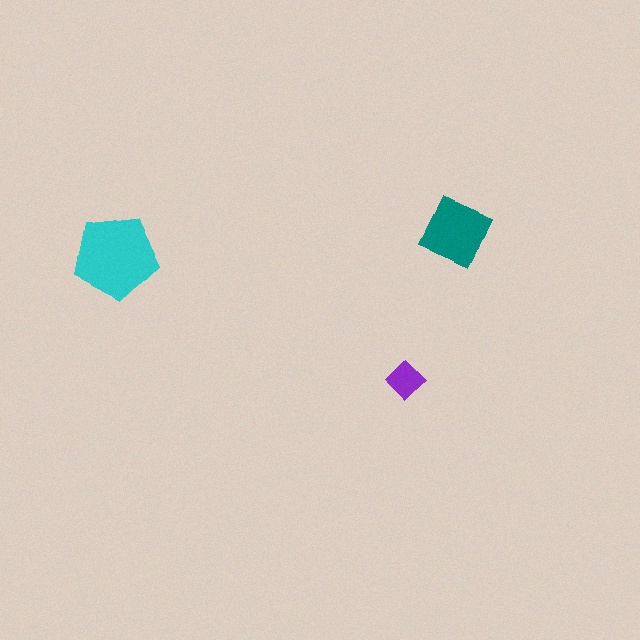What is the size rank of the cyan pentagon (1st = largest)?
1st.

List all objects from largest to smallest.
The cyan pentagon, the teal square, the purple diamond.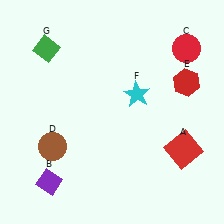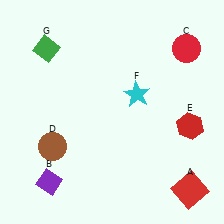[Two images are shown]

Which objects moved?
The objects that moved are: the red square (A), the red hexagon (E).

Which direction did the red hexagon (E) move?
The red hexagon (E) moved down.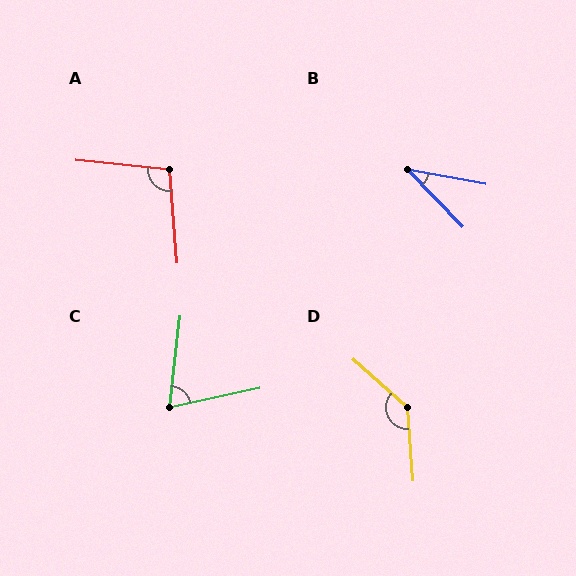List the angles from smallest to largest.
B (36°), C (72°), A (101°), D (136°).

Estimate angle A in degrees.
Approximately 101 degrees.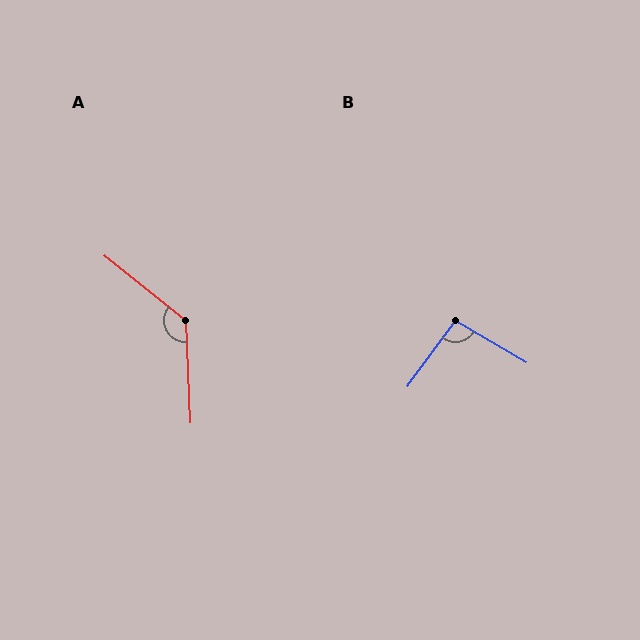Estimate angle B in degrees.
Approximately 96 degrees.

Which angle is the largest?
A, at approximately 131 degrees.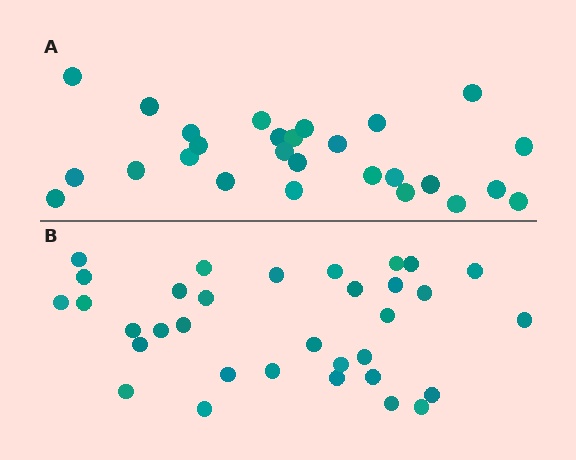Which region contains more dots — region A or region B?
Region B (the bottom region) has more dots.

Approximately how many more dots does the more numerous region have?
Region B has about 6 more dots than region A.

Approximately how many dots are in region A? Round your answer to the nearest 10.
About 30 dots. (The exact count is 27, which rounds to 30.)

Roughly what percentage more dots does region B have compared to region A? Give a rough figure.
About 20% more.